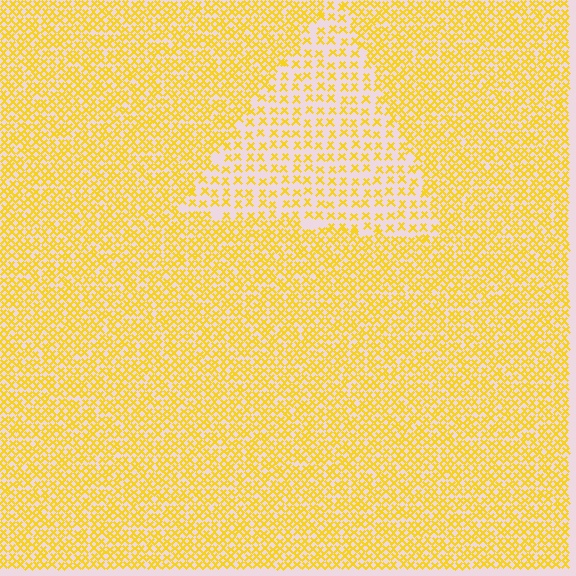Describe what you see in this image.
The image contains small yellow elements arranged at two different densities. A triangle-shaped region is visible where the elements are less densely packed than the surrounding area.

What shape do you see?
I see a triangle.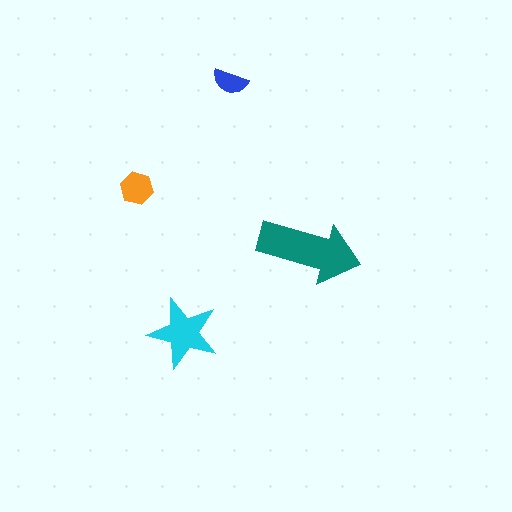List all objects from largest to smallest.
The teal arrow, the cyan star, the orange hexagon, the blue semicircle.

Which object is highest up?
The blue semicircle is topmost.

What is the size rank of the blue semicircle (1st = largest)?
4th.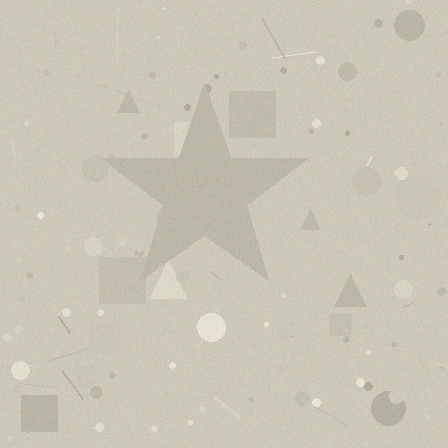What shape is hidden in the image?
A star is hidden in the image.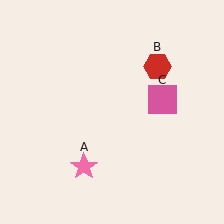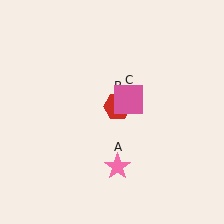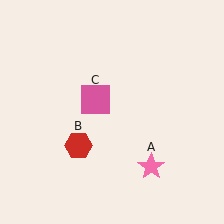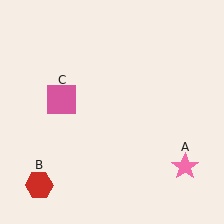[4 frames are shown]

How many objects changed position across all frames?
3 objects changed position: pink star (object A), red hexagon (object B), pink square (object C).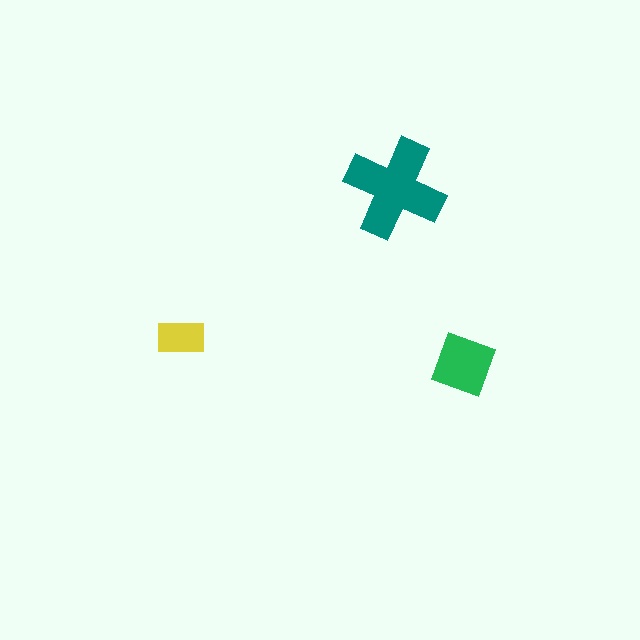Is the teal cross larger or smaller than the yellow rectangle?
Larger.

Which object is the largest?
The teal cross.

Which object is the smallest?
The yellow rectangle.